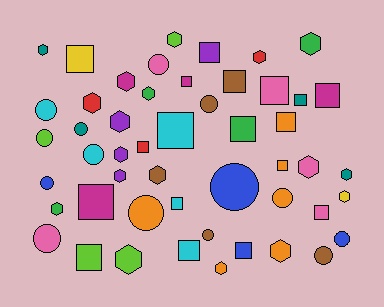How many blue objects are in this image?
There are 4 blue objects.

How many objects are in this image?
There are 50 objects.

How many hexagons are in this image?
There are 18 hexagons.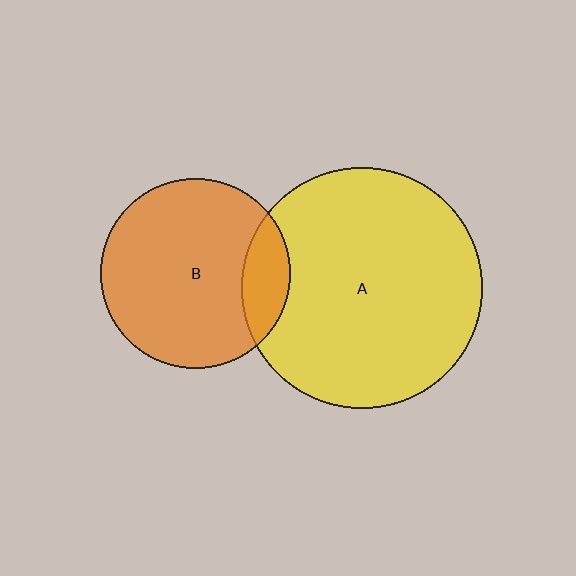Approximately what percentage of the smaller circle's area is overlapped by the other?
Approximately 15%.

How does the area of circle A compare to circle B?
Approximately 1.6 times.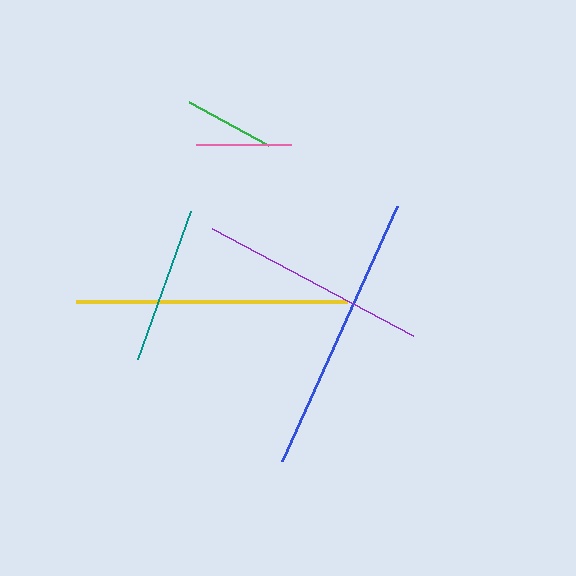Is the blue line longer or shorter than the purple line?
The blue line is longer than the purple line.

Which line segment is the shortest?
The green line is the shortest at approximately 90 pixels.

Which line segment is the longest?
The blue line is the longest at approximately 280 pixels.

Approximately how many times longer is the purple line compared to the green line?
The purple line is approximately 2.5 times the length of the green line.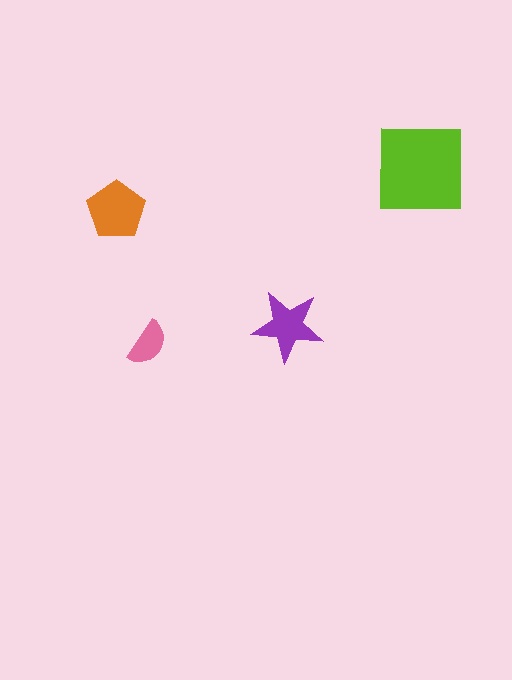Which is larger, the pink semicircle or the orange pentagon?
The orange pentagon.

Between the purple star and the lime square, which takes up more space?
The lime square.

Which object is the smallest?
The pink semicircle.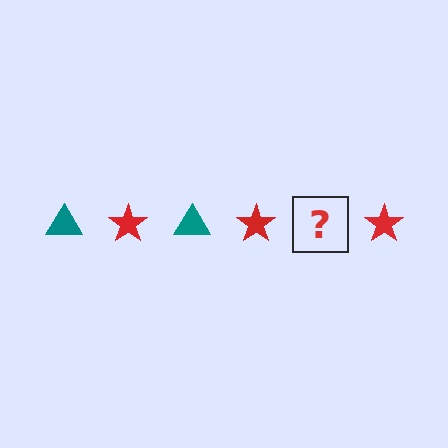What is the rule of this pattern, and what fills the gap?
The rule is that the pattern alternates between teal triangle and red star. The gap should be filled with a teal triangle.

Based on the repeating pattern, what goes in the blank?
The blank should be a teal triangle.